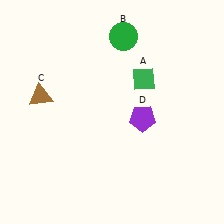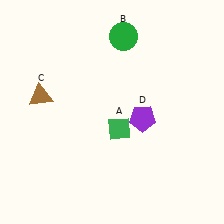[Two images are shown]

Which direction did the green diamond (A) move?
The green diamond (A) moved down.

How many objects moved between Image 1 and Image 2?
1 object moved between the two images.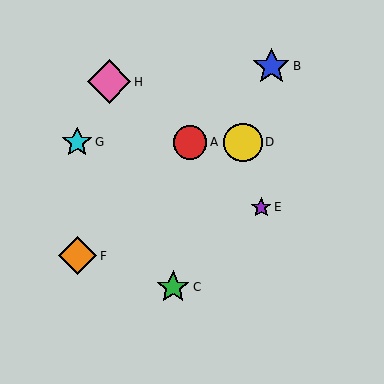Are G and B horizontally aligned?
No, G is at y≈142 and B is at y≈66.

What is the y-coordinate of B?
Object B is at y≈66.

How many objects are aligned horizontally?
3 objects (A, D, G) are aligned horizontally.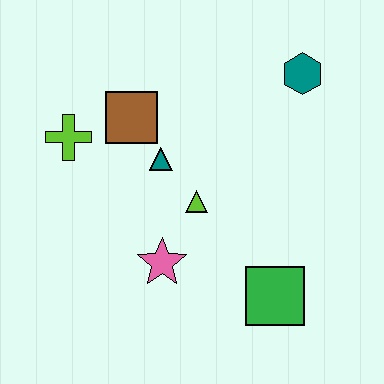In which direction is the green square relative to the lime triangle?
The green square is below the lime triangle.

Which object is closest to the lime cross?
The brown square is closest to the lime cross.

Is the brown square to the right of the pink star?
No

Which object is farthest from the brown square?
The green square is farthest from the brown square.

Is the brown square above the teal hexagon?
No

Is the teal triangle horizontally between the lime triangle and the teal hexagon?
No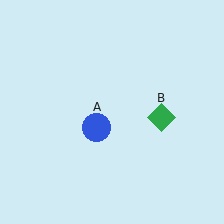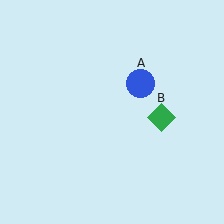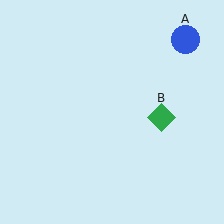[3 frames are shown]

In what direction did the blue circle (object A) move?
The blue circle (object A) moved up and to the right.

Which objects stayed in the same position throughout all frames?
Green diamond (object B) remained stationary.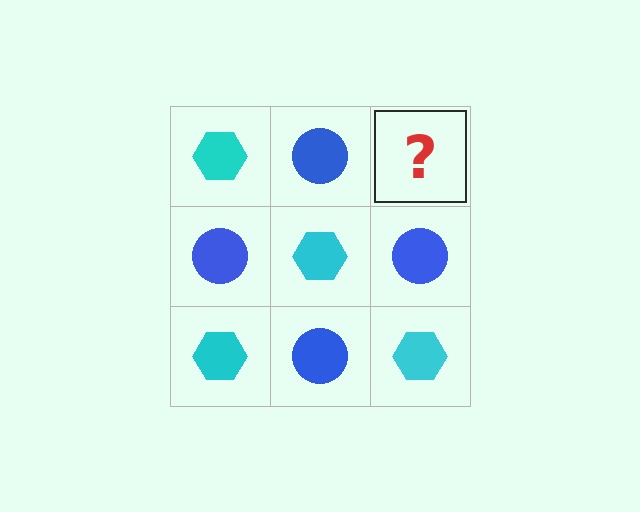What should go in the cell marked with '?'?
The missing cell should contain a cyan hexagon.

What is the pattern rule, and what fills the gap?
The rule is that it alternates cyan hexagon and blue circle in a checkerboard pattern. The gap should be filled with a cyan hexagon.